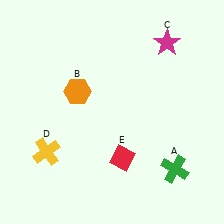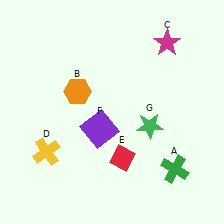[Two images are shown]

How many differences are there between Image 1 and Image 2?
There are 2 differences between the two images.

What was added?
A purple square (F), a green star (G) were added in Image 2.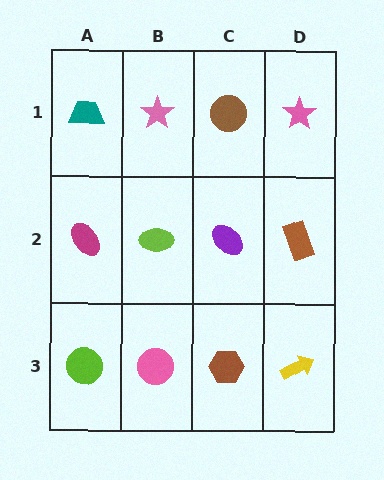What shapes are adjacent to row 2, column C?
A brown circle (row 1, column C), a brown hexagon (row 3, column C), a lime ellipse (row 2, column B), a brown rectangle (row 2, column D).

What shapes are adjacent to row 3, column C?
A purple ellipse (row 2, column C), a pink circle (row 3, column B), a yellow arrow (row 3, column D).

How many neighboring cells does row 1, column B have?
3.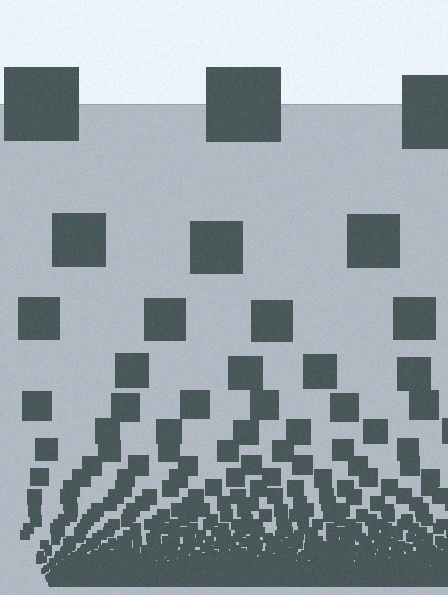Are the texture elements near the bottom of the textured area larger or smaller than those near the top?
Smaller. The gradient is inverted — elements near the bottom are smaller and denser.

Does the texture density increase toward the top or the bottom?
Density increases toward the bottom.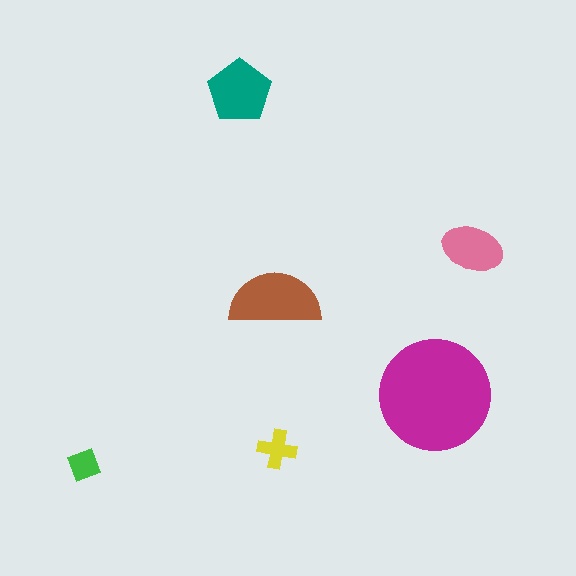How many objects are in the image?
There are 6 objects in the image.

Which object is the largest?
The magenta circle.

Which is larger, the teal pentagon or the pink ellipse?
The teal pentagon.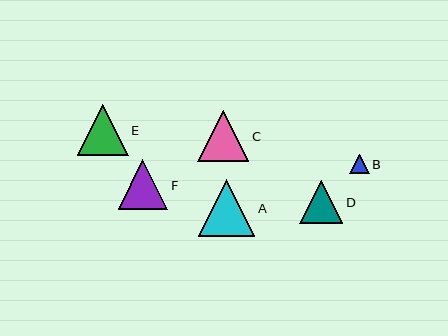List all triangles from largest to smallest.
From largest to smallest: A, E, C, F, D, B.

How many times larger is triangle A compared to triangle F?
Triangle A is approximately 1.1 times the size of triangle F.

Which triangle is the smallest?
Triangle B is the smallest with a size of approximately 20 pixels.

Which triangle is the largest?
Triangle A is the largest with a size of approximately 57 pixels.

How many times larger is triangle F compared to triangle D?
Triangle F is approximately 1.1 times the size of triangle D.